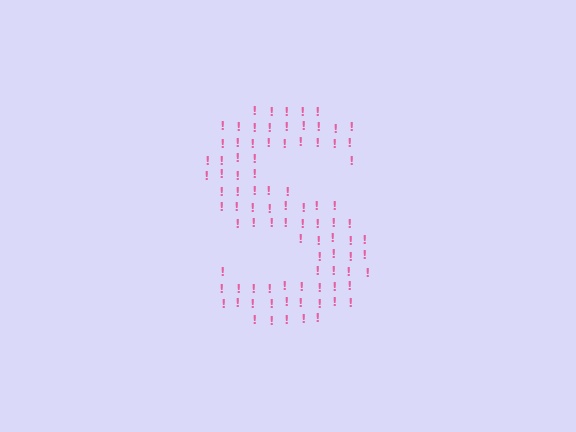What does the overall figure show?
The overall figure shows the letter S.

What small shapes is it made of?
It is made of small exclamation marks.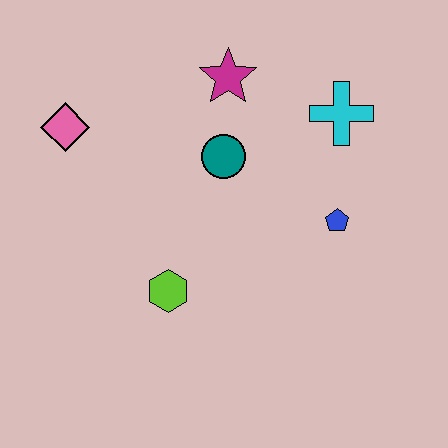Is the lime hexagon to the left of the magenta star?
Yes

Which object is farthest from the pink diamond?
The blue pentagon is farthest from the pink diamond.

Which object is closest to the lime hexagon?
The teal circle is closest to the lime hexagon.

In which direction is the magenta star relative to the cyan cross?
The magenta star is to the left of the cyan cross.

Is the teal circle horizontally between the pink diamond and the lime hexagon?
No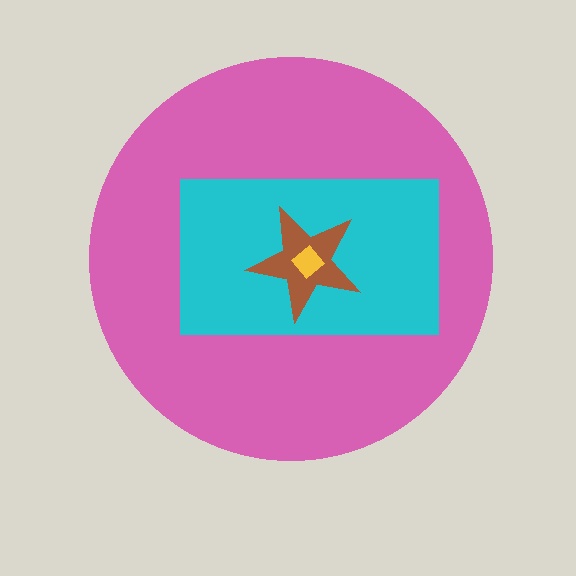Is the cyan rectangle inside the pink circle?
Yes.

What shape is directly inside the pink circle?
The cyan rectangle.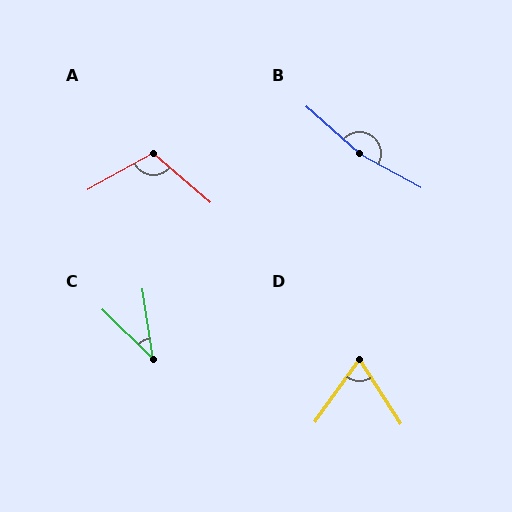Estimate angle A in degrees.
Approximately 110 degrees.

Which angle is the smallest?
C, at approximately 37 degrees.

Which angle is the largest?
B, at approximately 167 degrees.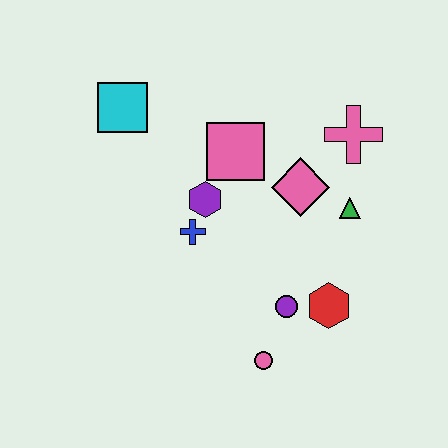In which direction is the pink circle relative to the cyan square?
The pink circle is below the cyan square.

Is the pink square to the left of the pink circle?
Yes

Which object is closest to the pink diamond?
The green triangle is closest to the pink diamond.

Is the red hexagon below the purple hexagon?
Yes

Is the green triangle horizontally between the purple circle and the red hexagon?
No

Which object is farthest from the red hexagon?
The cyan square is farthest from the red hexagon.